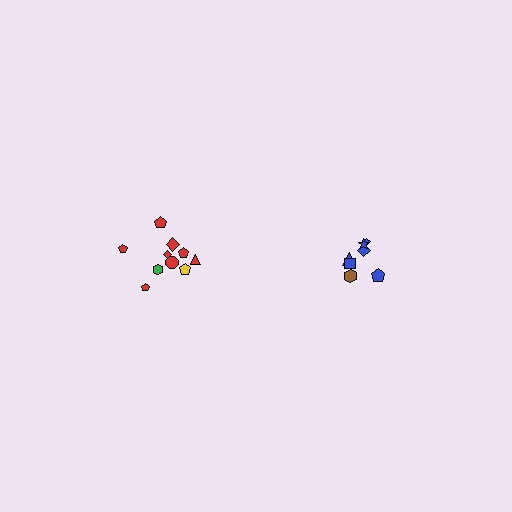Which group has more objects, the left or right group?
The left group.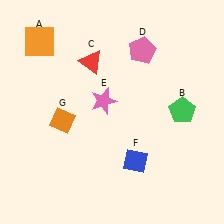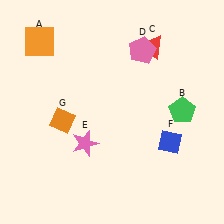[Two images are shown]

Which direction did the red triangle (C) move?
The red triangle (C) moved right.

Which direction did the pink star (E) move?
The pink star (E) moved down.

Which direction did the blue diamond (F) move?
The blue diamond (F) moved right.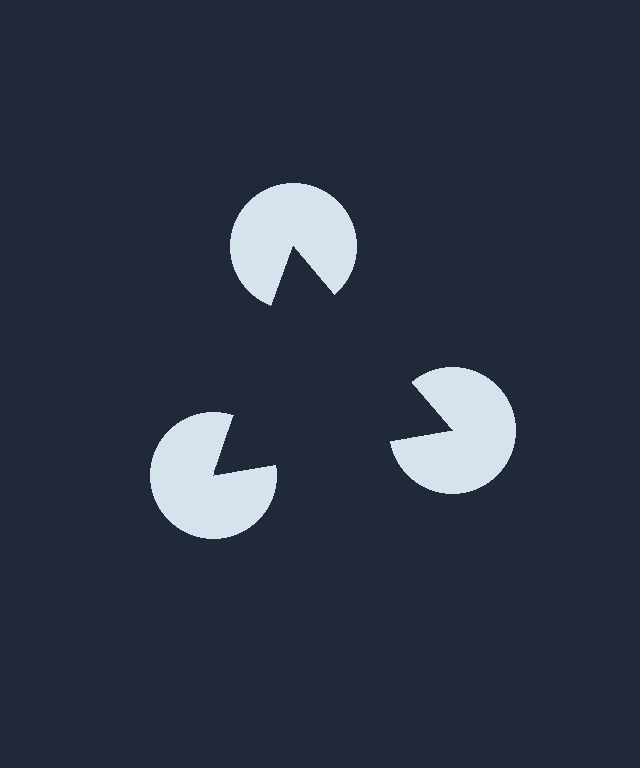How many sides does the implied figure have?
3 sides.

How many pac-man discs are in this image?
There are 3 — one at each vertex of the illusory triangle.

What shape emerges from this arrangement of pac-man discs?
An illusory triangle — its edges are inferred from the aligned wedge cuts in the pac-man discs, not physically drawn.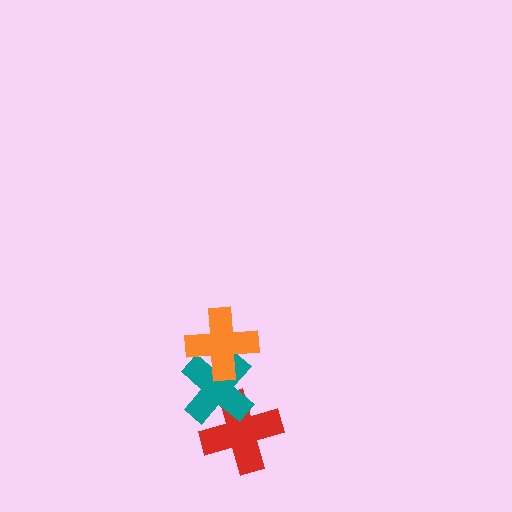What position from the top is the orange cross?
The orange cross is 1st from the top.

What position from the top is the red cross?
The red cross is 3rd from the top.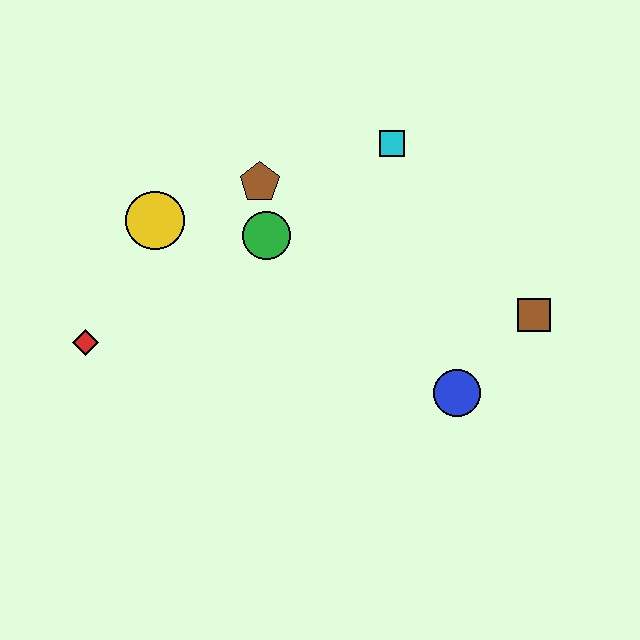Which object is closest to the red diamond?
The yellow circle is closest to the red diamond.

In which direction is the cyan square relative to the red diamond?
The cyan square is to the right of the red diamond.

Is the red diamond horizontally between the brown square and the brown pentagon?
No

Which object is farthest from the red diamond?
The brown square is farthest from the red diamond.